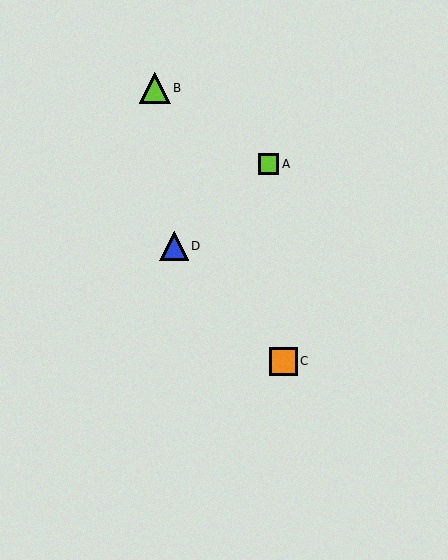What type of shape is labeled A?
Shape A is a lime square.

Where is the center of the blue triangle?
The center of the blue triangle is at (174, 246).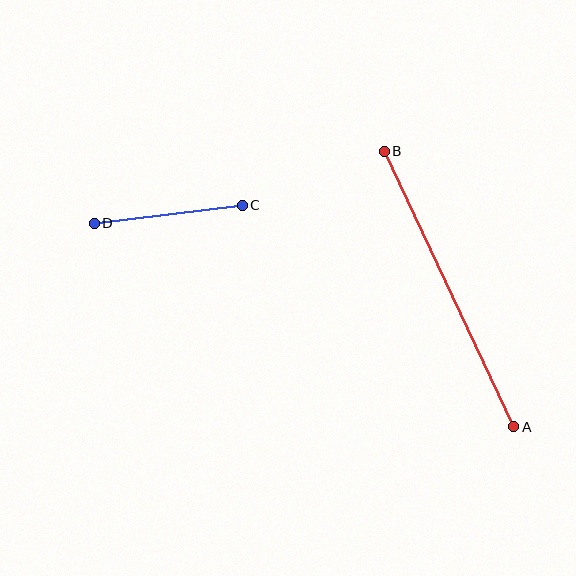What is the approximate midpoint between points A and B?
The midpoint is at approximately (449, 289) pixels.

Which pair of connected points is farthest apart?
Points A and B are farthest apart.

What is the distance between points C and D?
The distance is approximately 149 pixels.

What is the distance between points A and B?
The distance is approximately 305 pixels.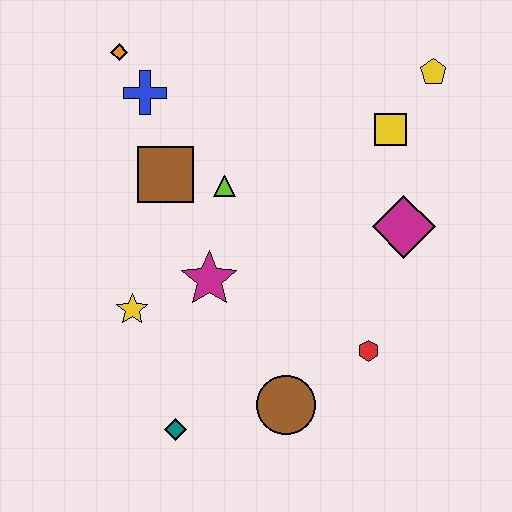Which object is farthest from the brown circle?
The orange diamond is farthest from the brown circle.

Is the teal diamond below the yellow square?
Yes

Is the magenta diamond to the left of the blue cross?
No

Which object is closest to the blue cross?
The orange diamond is closest to the blue cross.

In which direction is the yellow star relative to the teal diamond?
The yellow star is above the teal diamond.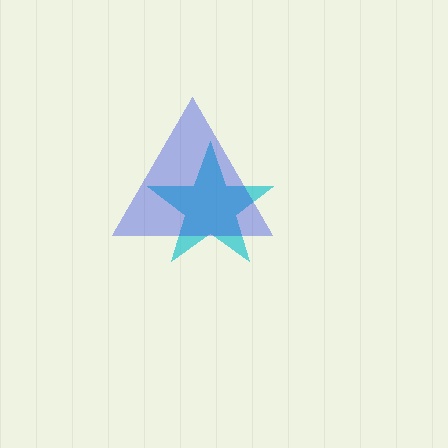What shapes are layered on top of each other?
The layered shapes are: a cyan star, a blue triangle.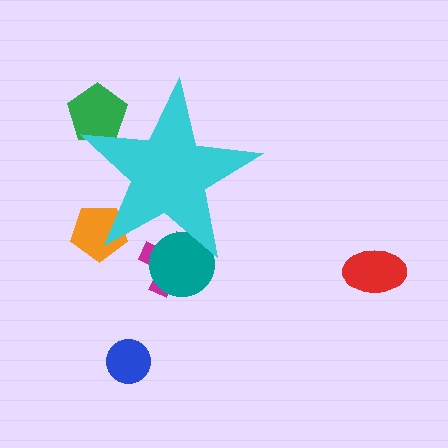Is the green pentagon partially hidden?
Yes, the green pentagon is partially hidden behind the cyan star.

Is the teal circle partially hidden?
Yes, the teal circle is partially hidden behind the cyan star.